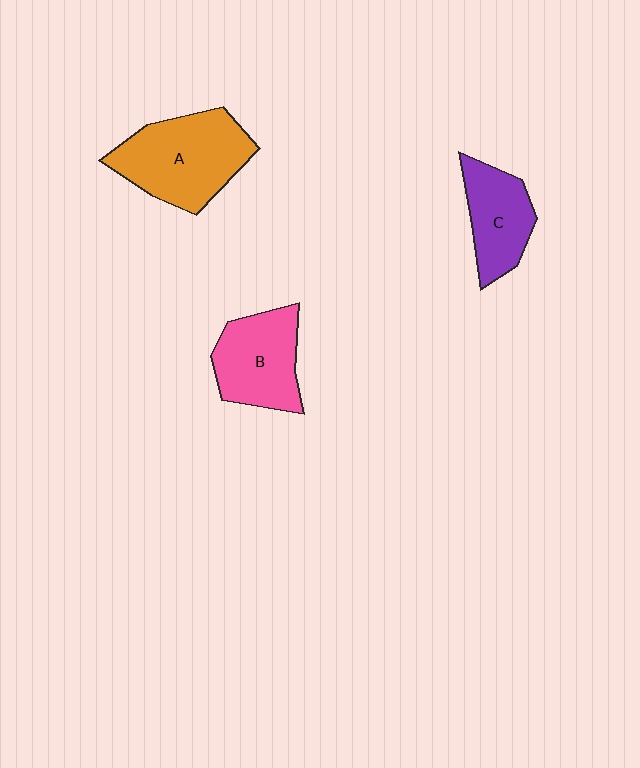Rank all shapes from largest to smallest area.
From largest to smallest: A (orange), B (pink), C (purple).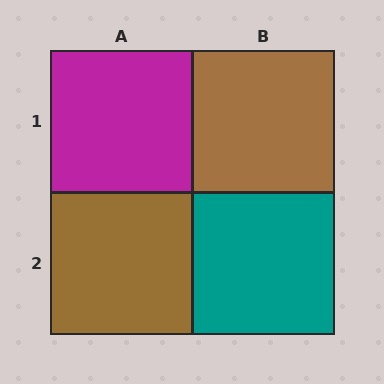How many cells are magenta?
1 cell is magenta.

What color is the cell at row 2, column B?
Teal.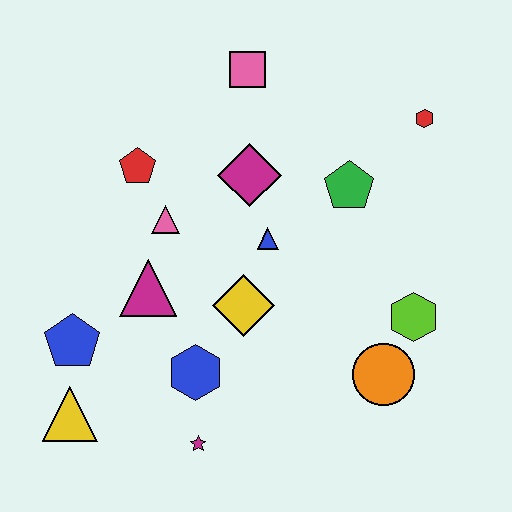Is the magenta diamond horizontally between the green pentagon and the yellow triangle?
Yes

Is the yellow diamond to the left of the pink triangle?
No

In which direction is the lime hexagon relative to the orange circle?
The lime hexagon is above the orange circle.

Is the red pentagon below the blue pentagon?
No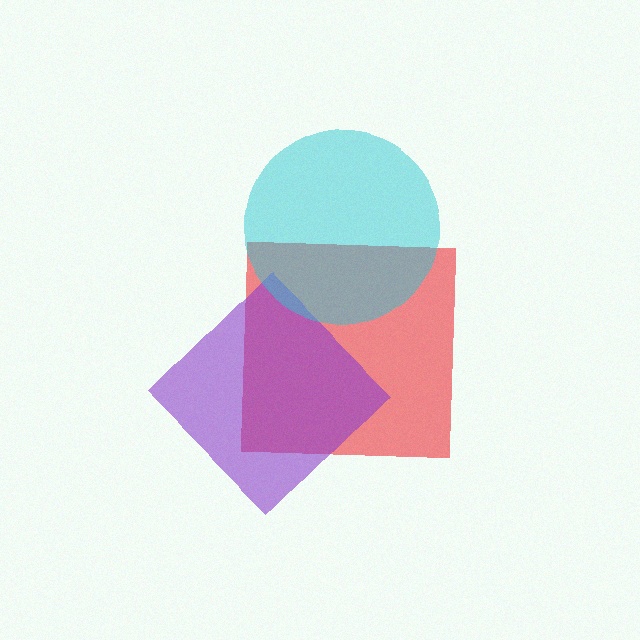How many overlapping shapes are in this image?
There are 3 overlapping shapes in the image.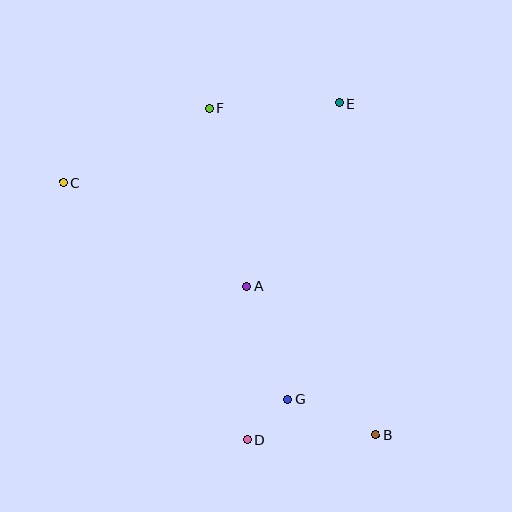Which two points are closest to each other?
Points D and G are closest to each other.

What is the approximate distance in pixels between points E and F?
The distance between E and F is approximately 130 pixels.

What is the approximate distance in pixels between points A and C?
The distance between A and C is approximately 211 pixels.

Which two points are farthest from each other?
Points B and C are farthest from each other.